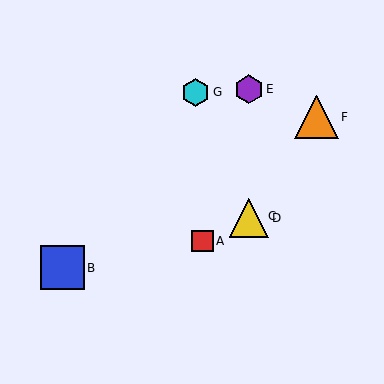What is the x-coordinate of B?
Object B is at x≈63.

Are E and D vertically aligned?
Yes, both are at x≈249.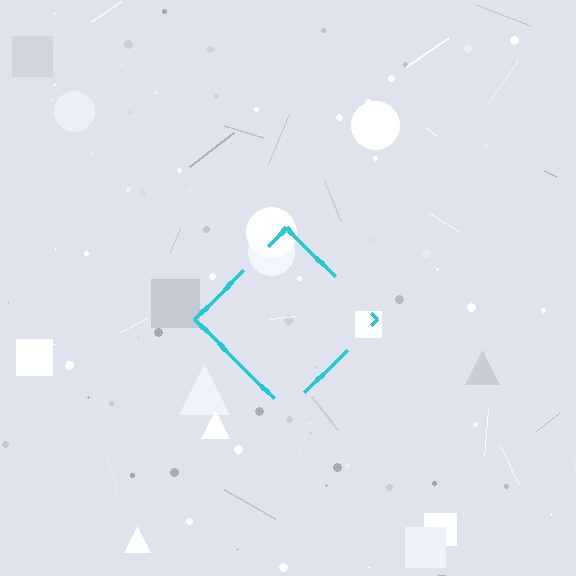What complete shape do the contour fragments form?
The contour fragments form a diamond.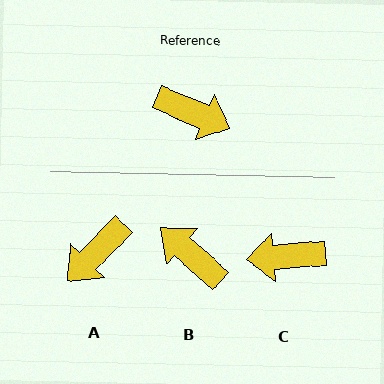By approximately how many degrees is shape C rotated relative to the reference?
Approximately 152 degrees clockwise.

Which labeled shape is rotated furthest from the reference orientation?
B, about 162 degrees away.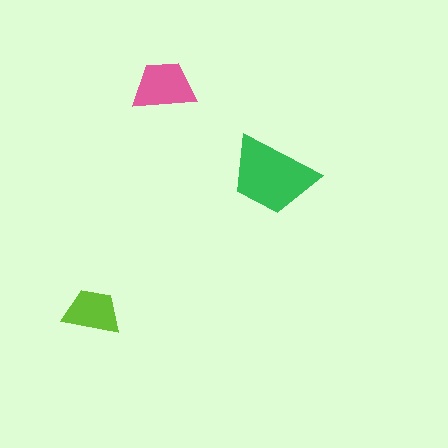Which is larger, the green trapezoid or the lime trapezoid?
The green one.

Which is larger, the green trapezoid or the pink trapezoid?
The green one.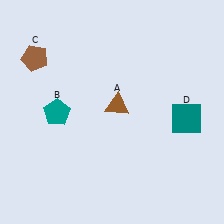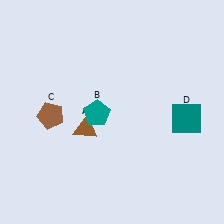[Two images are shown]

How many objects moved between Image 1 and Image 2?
3 objects moved between the two images.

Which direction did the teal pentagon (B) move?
The teal pentagon (B) moved right.